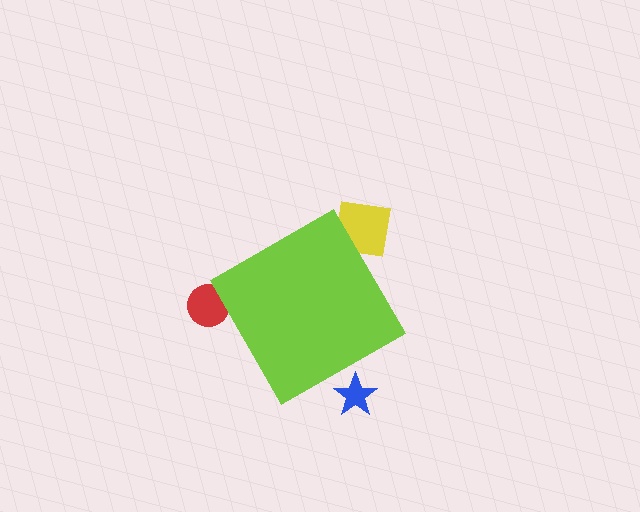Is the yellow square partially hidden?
Yes, the yellow square is partially hidden behind the lime diamond.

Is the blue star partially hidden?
Yes, the blue star is partially hidden behind the lime diamond.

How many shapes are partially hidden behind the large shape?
3 shapes are partially hidden.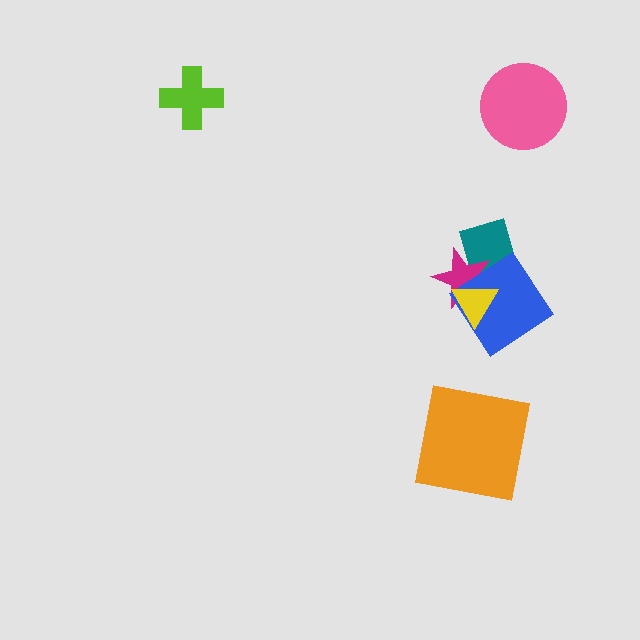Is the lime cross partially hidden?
No, no other shape covers it.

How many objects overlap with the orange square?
0 objects overlap with the orange square.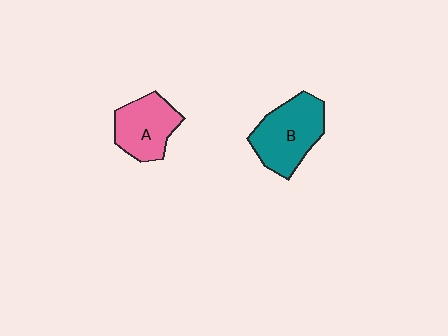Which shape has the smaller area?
Shape A (pink).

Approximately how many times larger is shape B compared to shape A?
Approximately 1.2 times.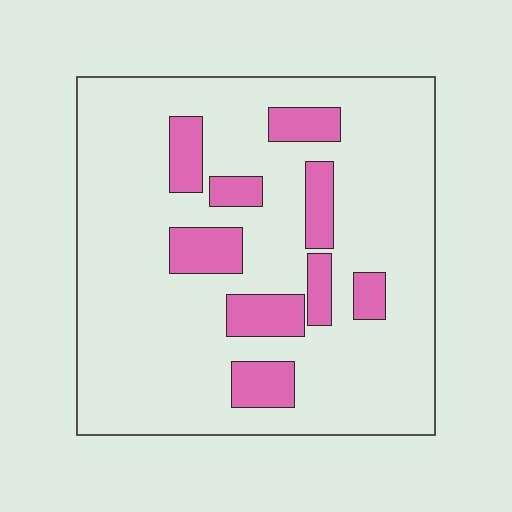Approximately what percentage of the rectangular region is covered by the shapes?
Approximately 20%.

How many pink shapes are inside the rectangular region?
9.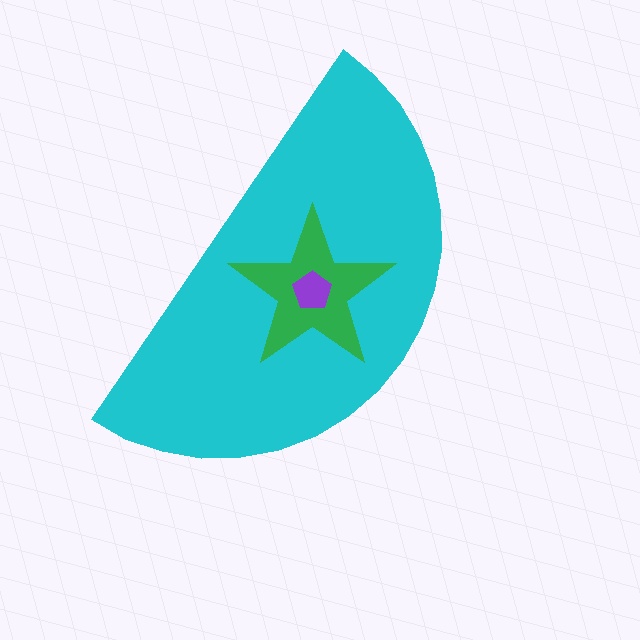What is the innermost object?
The purple pentagon.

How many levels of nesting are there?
3.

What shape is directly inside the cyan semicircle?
The green star.